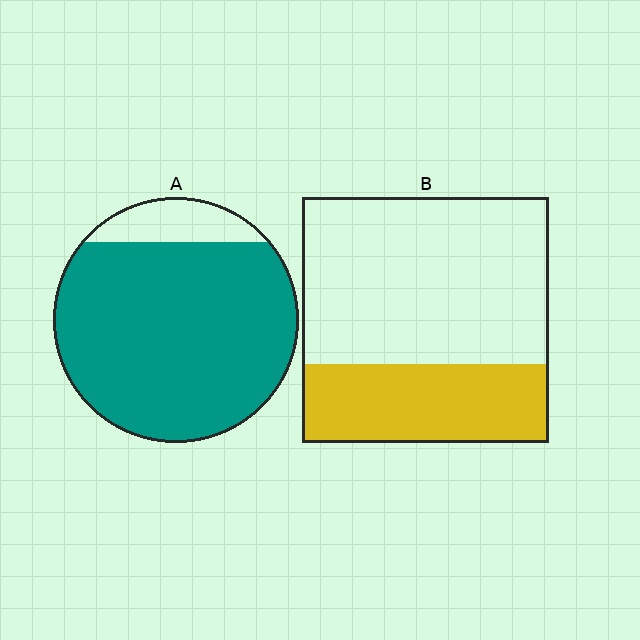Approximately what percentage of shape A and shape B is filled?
A is approximately 85% and B is approximately 30%.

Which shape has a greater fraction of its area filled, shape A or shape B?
Shape A.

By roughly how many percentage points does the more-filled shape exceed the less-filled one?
By roughly 55 percentage points (A over B).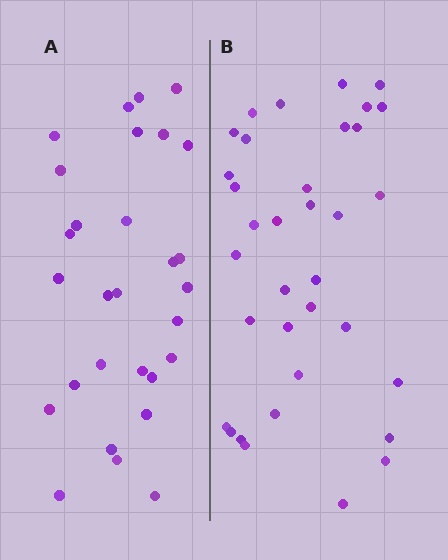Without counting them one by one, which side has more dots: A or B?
Region B (the right region) has more dots.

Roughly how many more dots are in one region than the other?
Region B has about 6 more dots than region A.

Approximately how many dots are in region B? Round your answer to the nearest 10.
About 40 dots. (The exact count is 35, which rounds to 40.)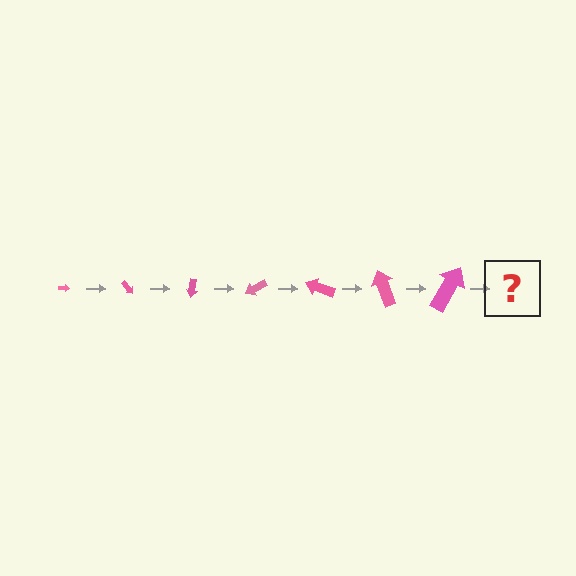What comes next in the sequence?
The next element should be an arrow, larger than the previous one and rotated 350 degrees from the start.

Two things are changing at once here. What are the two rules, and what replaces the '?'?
The two rules are that the arrow grows larger each step and it rotates 50 degrees each step. The '?' should be an arrow, larger than the previous one and rotated 350 degrees from the start.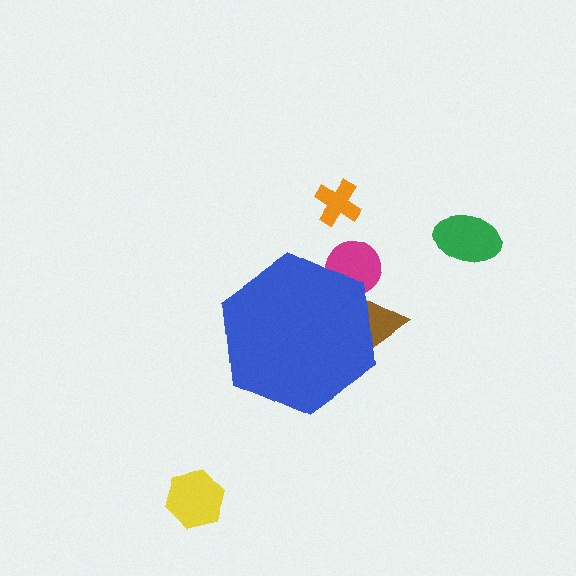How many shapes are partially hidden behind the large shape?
2 shapes are partially hidden.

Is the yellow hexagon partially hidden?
No, the yellow hexagon is fully visible.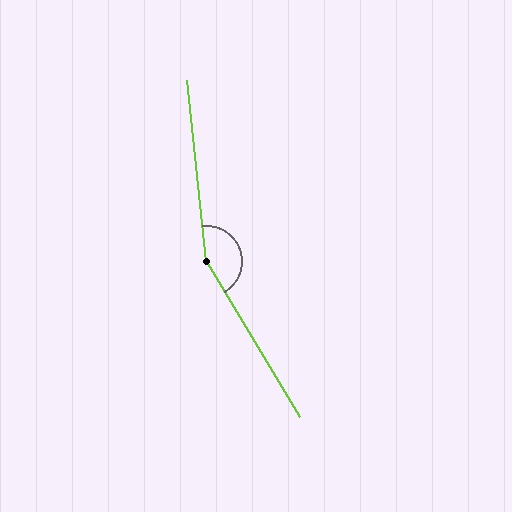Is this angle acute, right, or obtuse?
It is obtuse.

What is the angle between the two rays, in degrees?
Approximately 155 degrees.